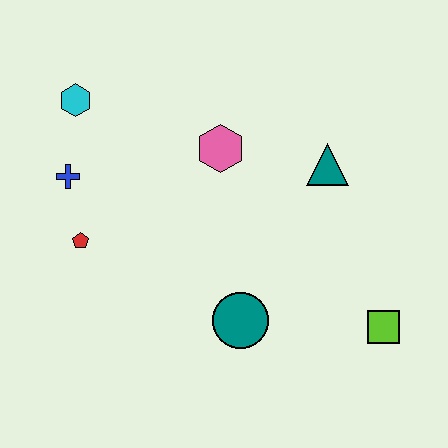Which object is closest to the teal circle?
The lime square is closest to the teal circle.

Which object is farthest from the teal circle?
The cyan hexagon is farthest from the teal circle.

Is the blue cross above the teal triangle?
No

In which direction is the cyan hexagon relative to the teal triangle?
The cyan hexagon is to the left of the teal triangle.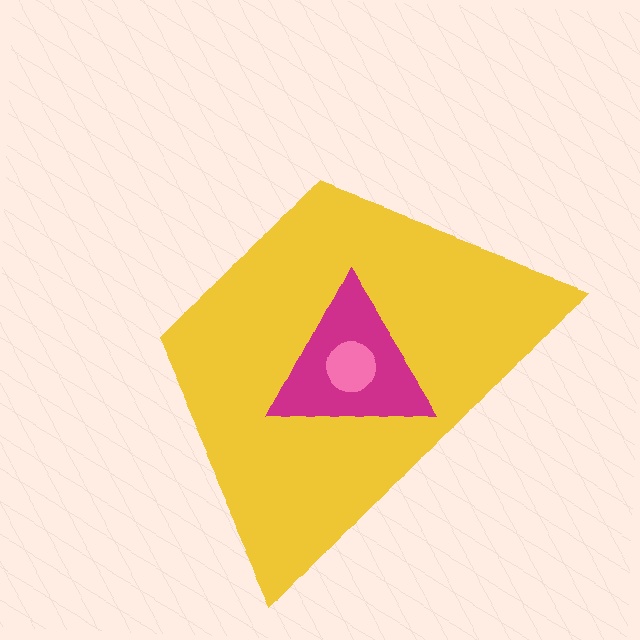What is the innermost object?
The pink circle.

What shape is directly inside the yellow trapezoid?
The magenta triangle.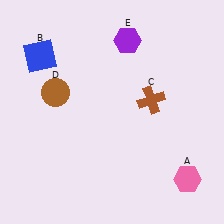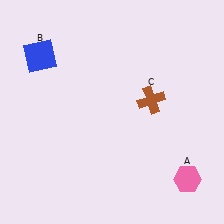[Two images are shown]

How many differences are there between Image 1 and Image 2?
There are 2 differences between the two images.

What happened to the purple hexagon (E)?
The purple hexagon (E) was removed in Image 2. It was in the top-right area of Image 1.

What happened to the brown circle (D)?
The brown circle (D) was removed in Image 2. It was in the top-left area of Image 1.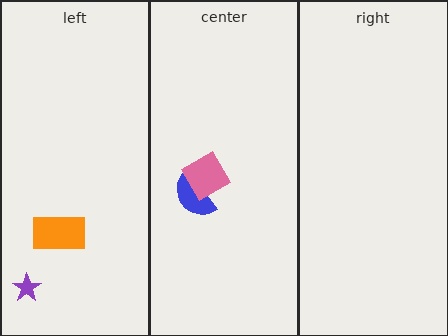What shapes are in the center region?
The blue semicircle, the pink square.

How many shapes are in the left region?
2.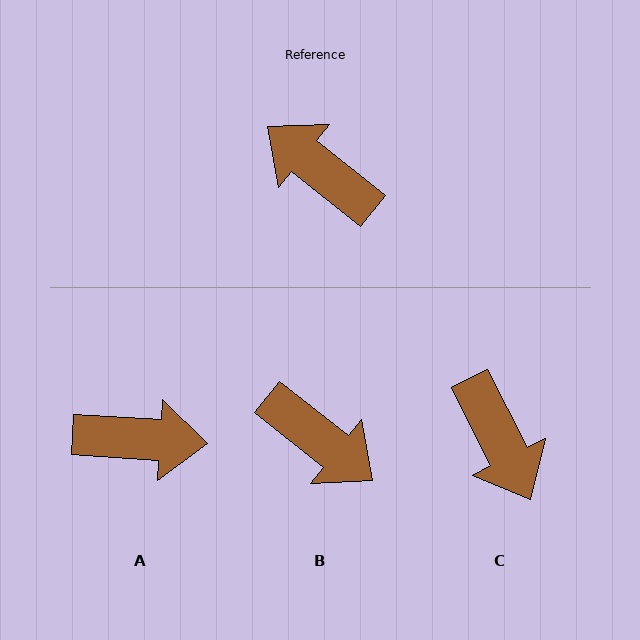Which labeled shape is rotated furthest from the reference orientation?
B, about 180 degrees away.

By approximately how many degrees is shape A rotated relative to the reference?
Approximately 145 degrees clockwise.